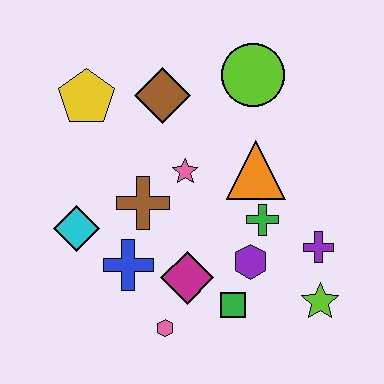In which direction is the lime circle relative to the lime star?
The lime circle is above the lime star.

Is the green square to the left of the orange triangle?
Yes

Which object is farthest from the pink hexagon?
The lime circle is farthest from the pink hexagon.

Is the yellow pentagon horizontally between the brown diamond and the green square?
No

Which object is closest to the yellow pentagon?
The brown diamond is closest to the yellow pentagon.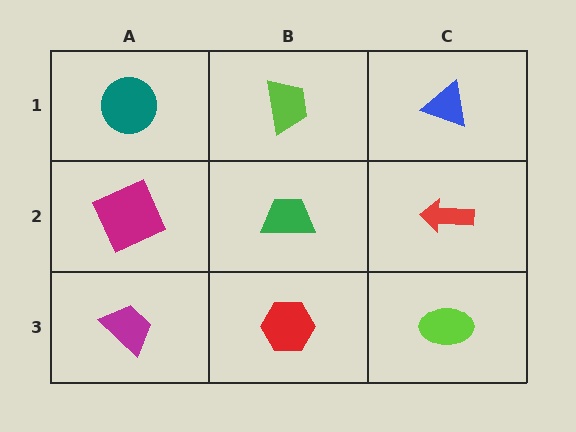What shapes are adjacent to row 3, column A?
A magenta square (row 2, column A), a red hexagon (row 3, column B).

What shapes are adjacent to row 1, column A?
A magenta square (row 2, column A), a lime trapezoid (row 1, column B).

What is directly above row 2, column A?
A teal circle.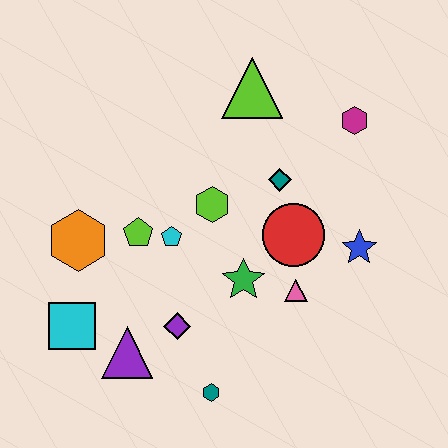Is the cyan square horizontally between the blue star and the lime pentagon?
No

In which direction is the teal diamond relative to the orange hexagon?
The teal diamond is to the right of the orange hexagon.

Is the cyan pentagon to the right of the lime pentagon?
Yes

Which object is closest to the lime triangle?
The teal diamond is closest to the lime triangle.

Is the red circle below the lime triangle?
Yes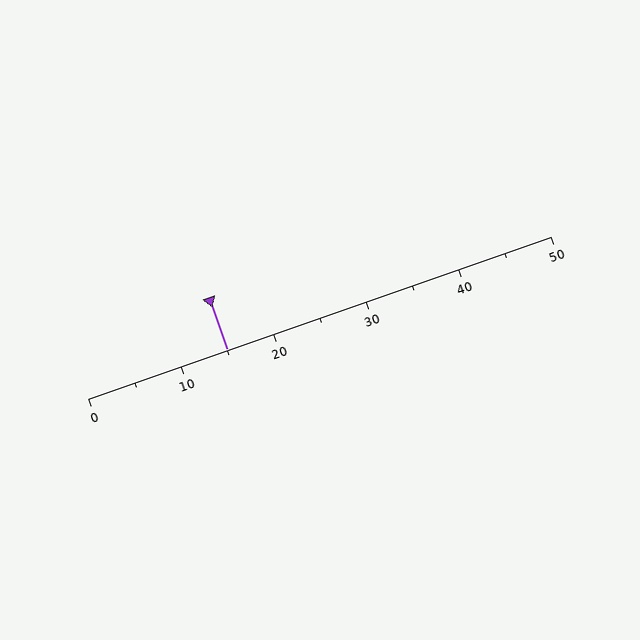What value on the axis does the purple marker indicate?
The marker indicates approximately 15.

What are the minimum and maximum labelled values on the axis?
The axis runs from 0 to 50.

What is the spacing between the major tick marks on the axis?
The major ticks are spaced 10 apart.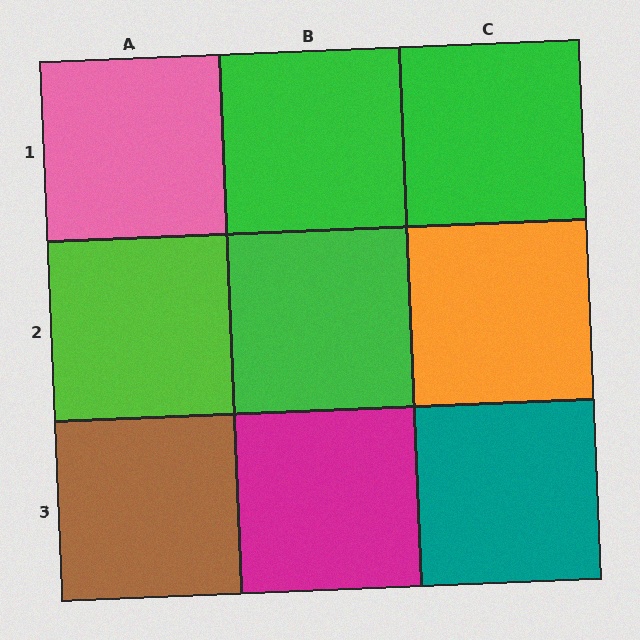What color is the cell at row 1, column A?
Pink.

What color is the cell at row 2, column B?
Green.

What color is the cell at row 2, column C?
Orange.